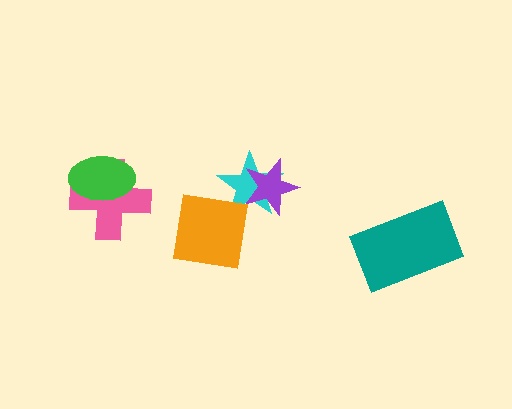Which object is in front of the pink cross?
The green ellipse is in front of the pink cross.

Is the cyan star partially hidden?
Yes, it is partially covered by another shape.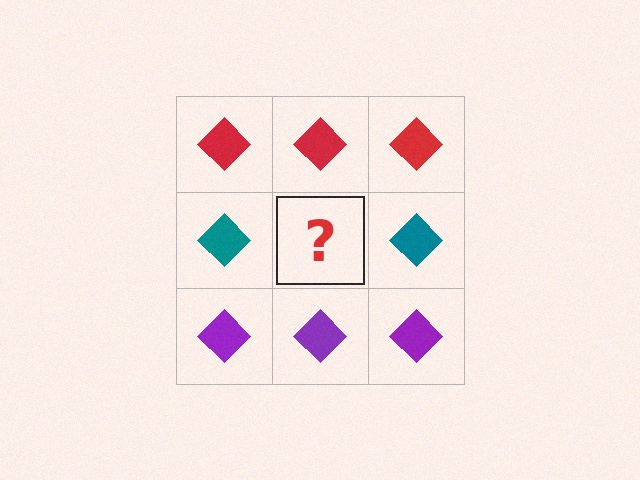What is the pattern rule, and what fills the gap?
The rule is that each row has a consistent color. The gap should be filled with a teal diamond.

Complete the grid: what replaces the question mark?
The question mark should be replaced with a teal diamond.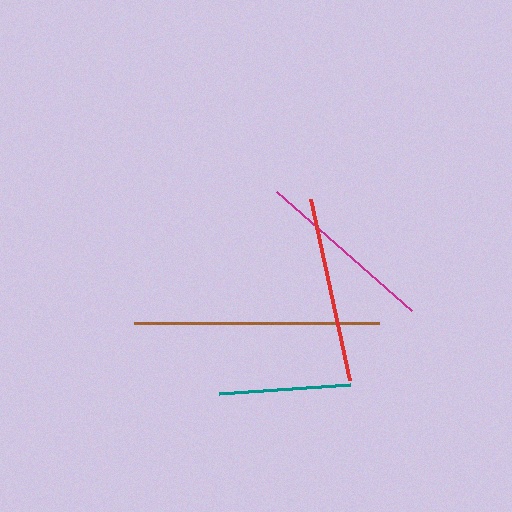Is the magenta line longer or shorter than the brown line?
The brown line is longer than the magenta line.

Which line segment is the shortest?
The teal line is the shortest at approximately 131 pixels.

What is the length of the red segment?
The red segment is approximately 185 pixels long.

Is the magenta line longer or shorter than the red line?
The red line is longer than the magenta line.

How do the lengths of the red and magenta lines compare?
The red and magenta lines are approximately the same length.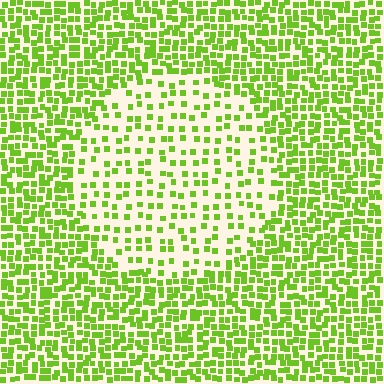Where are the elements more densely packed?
The elements are more densely packed outside the circle boundary.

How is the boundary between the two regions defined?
The boundary is defined by a change in element density (approximately 2.2x ratio). All elements are the same color, size, and shape.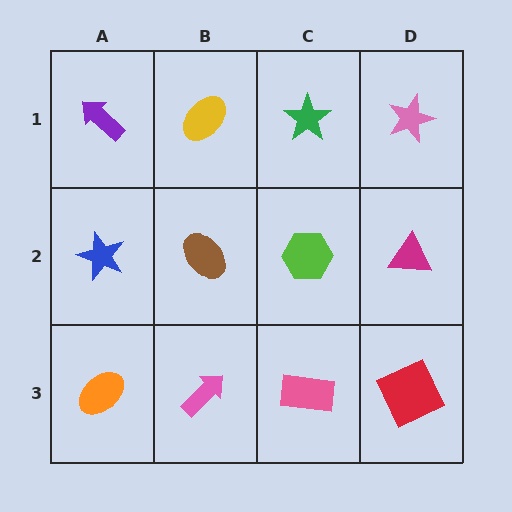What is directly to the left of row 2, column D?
A lime hexagon.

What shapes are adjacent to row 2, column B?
A yellow ellipse (row 1, column B), a pink arrow (row 3, column B), a blue star (row 2, column A), a lime hexagon (row 2, column C).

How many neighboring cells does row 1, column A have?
2.